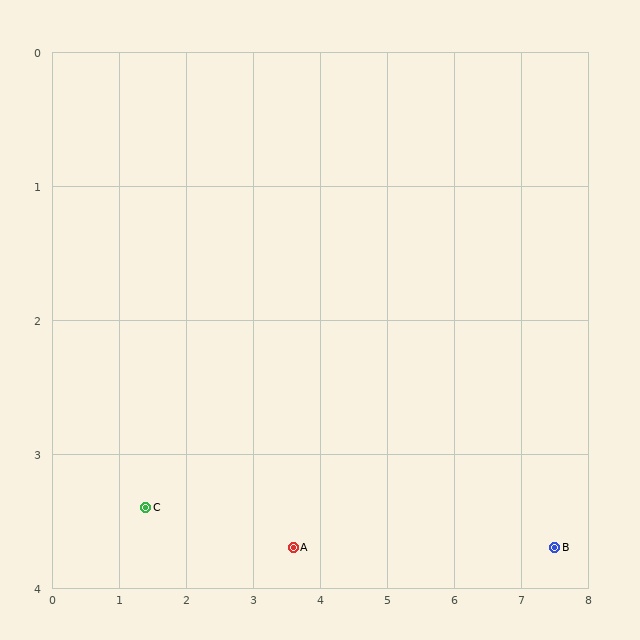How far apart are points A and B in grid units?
Points A and B are about 3.9 grid units apart.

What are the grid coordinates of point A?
Point A is at approximately (3.6, 3.7).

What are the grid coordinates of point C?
Point C is at approximately (1.4, 3.4).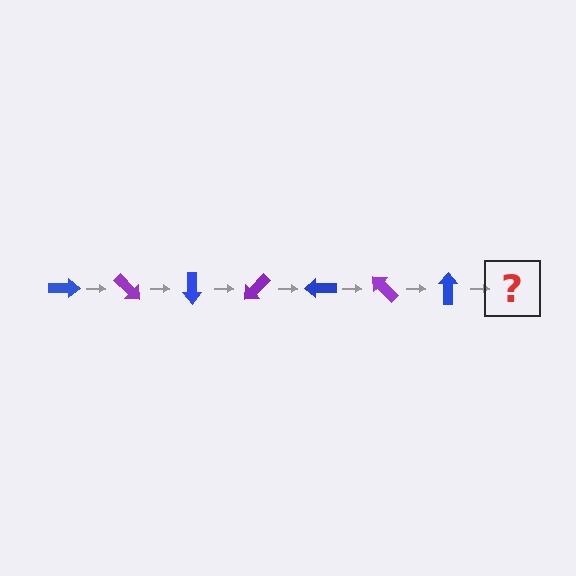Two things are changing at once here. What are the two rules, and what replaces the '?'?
The two rules are that it rotates 45 degrees each step and the color cycles through blue and purple. The '?' should be a purple arrow, rotated 315 degrees from the start.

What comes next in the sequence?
The next element should be a purple arrow, rotated 315 degrees from the start.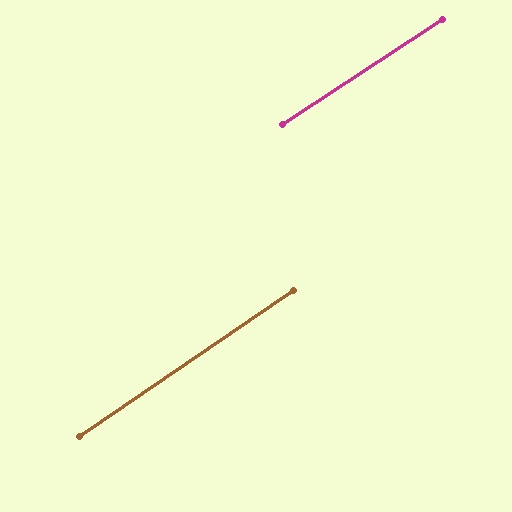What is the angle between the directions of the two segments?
Approximately 1 degree.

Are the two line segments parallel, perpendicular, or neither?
Parallel — their directions differ by only 1.0°.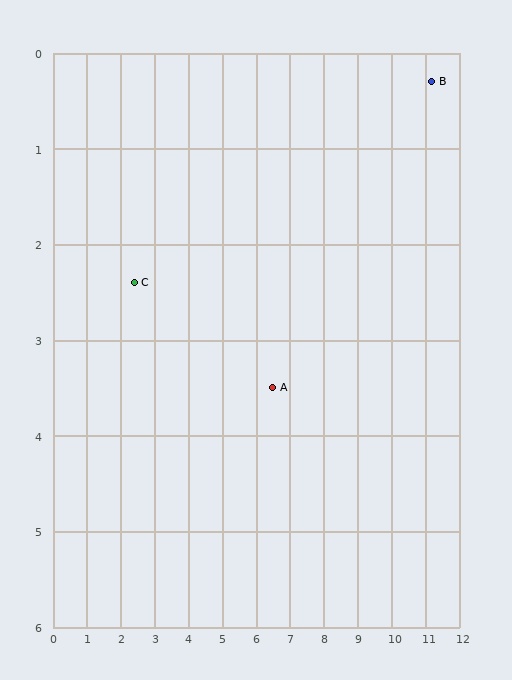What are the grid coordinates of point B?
Point B is at approximately (11.2, 0.3).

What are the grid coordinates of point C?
Point C is at approximately (2.4, 2.4).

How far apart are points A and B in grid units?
Points A and B are about 5.7 grid units apart.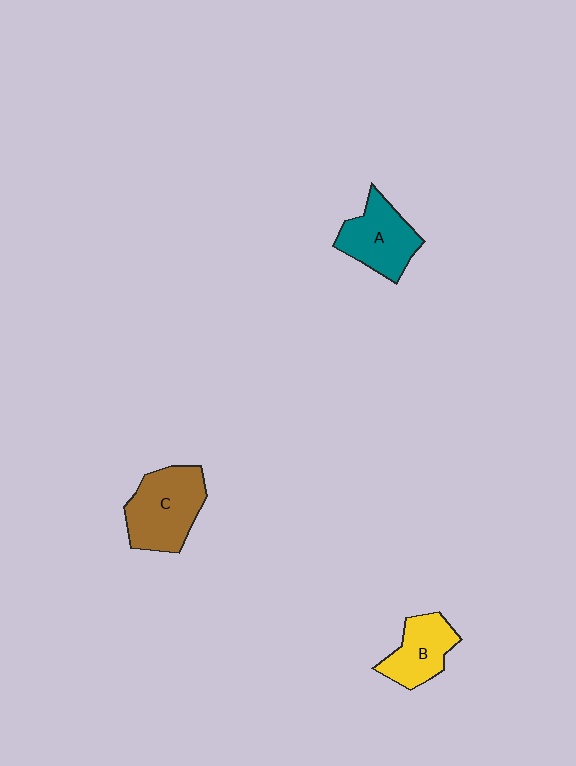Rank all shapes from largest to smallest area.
From largest to smallest: C (brown), A (teal), B (yellow).